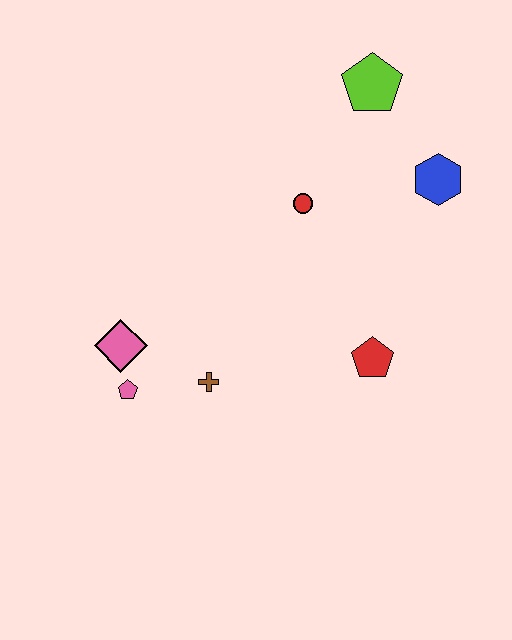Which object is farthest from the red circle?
The pink pentagon is farthest from the red circle.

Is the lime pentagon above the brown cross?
Yes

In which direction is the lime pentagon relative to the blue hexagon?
The lime pentagon is above the blue hexagon.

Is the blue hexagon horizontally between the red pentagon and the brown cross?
No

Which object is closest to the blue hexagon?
The lime pentagon is closest to the blue hexagon.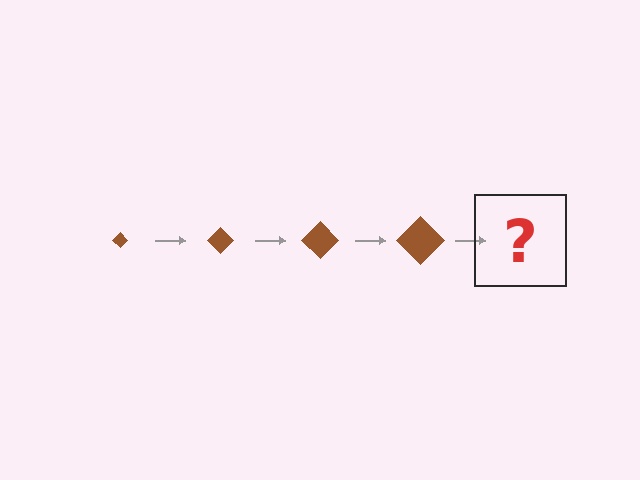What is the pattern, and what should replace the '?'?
The pattern is that the diamond gets progressively larger each step. The '?' should be a brown diamond, larger than the previous one.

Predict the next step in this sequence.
The next step is a brown diamond, larger than the previous one.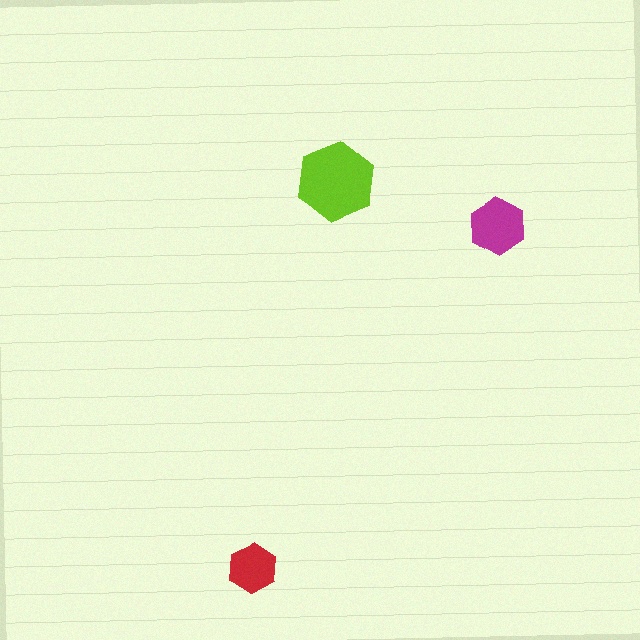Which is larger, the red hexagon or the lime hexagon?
The lime one.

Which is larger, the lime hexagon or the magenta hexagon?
The lime one.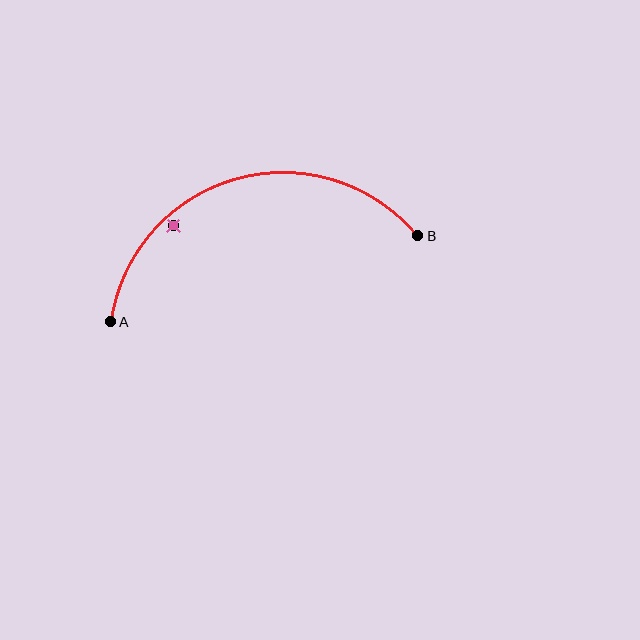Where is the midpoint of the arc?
The arc midpoint is the point on the curve farthest from the straight line joining A and B. It sits above that line.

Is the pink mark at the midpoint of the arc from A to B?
No — the pink mark does not lie on the arc at all. It sits slightly inside the curve.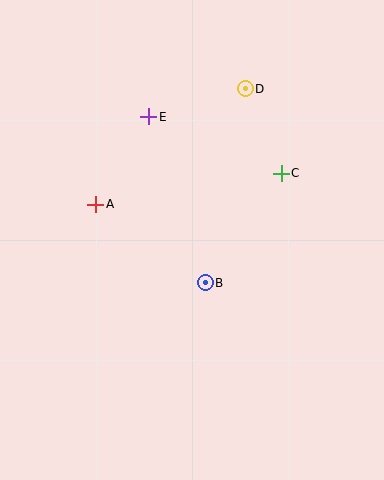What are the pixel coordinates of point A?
Point A is at (96, 204).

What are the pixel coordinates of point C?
Point C is at (281, 173).